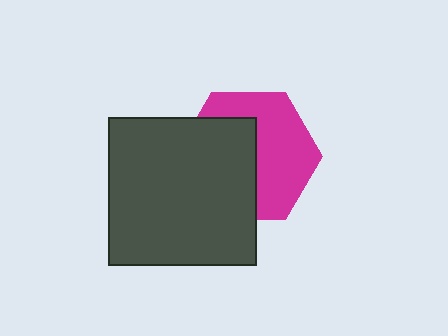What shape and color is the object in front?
The object in front is a dark gray square.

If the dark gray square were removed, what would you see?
You would see the complete magenta hexagon.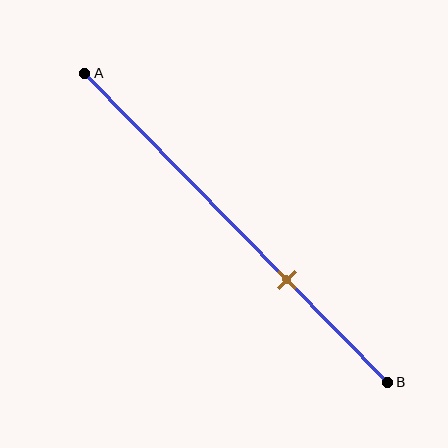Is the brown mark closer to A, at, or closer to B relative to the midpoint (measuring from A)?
The brown mark is closer to point B than the midpoint of segment AB.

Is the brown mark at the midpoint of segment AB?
No, the mark is at about 65% from A, not at the 50% midpoint.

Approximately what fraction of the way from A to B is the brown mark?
The brown mark is approximately 65% of the way from A to B.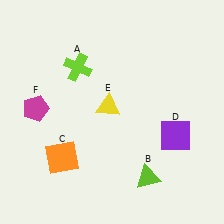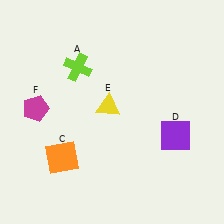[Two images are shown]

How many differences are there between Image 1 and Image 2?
There is 1 difference between the two images.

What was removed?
The lime triangle (B) was removed in Image 2.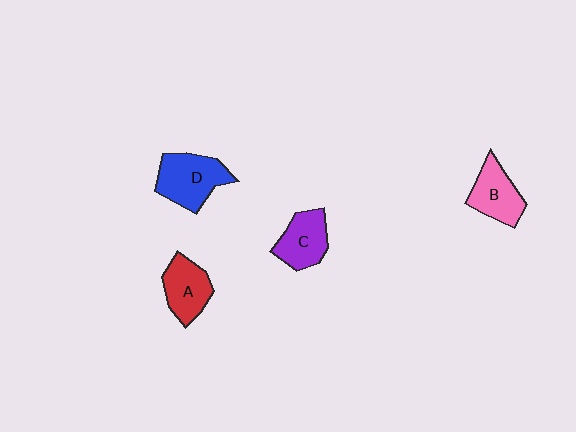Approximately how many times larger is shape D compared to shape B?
Approximately 1.2 times.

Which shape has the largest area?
Shape D (blue).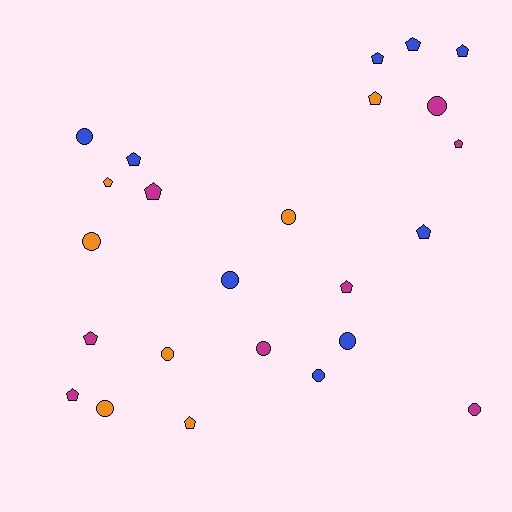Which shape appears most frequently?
Pentagon, with 13 objects.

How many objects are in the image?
There are 24 objects.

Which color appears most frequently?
Blue, with 9 objects.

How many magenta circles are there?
There are 3 magenta circles.